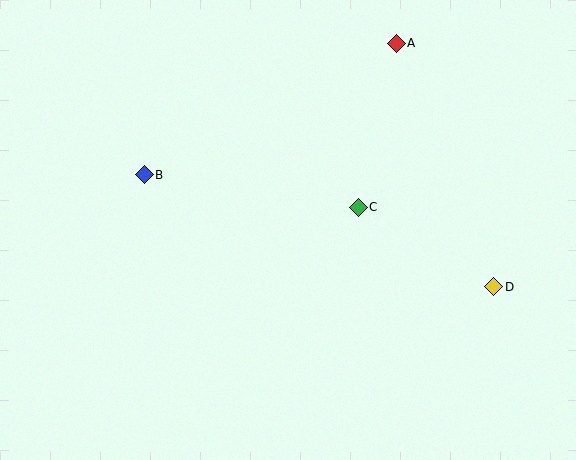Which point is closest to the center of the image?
Point C at (358, 207) is closest to the center.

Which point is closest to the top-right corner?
Point A is closest to the top-right corner.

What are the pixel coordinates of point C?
Point C is at (358, 207).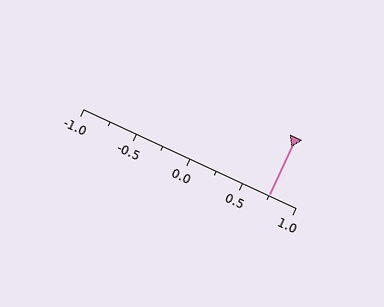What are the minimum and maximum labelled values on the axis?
The axis runs from -1.0 to 1.0.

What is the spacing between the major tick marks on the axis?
The major ticks are spaced 0.5 apart.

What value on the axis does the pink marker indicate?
The marker indicates approximately 0.75.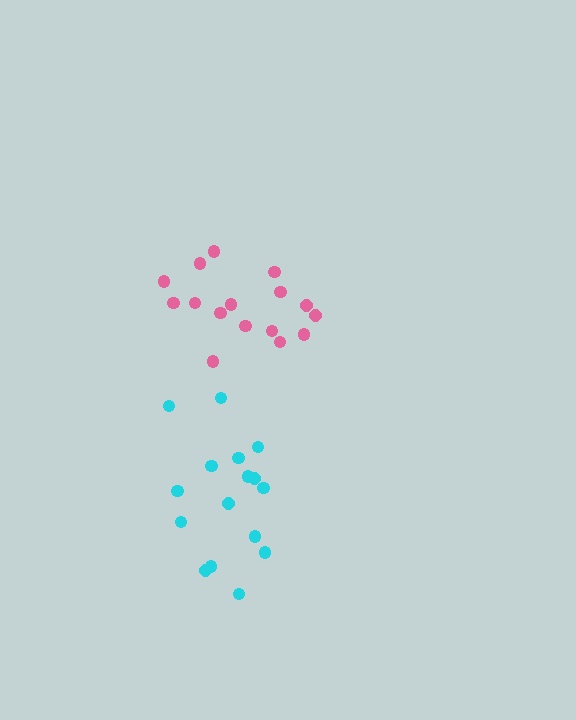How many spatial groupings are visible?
There are 2 spatial groupings.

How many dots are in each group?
Group 1: 16 dots, Group 2: 16 dots (32 total).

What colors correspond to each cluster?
The clusters are colored: pink, cyan.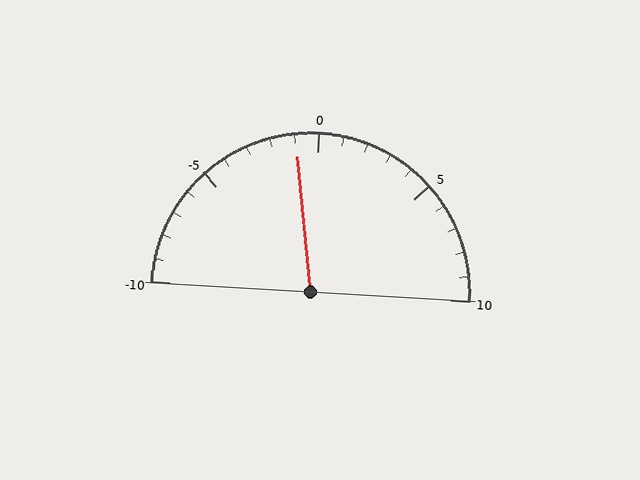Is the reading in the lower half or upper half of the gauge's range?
The reading is in the lower half of the range (-10 to 10).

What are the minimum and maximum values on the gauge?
The gauge ranges from -10 to 10.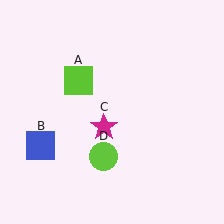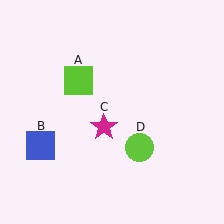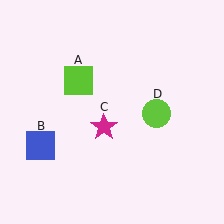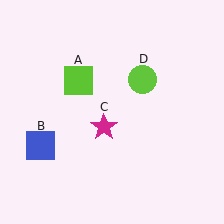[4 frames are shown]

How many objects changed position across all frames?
1 object changed position: lime circle (object D).